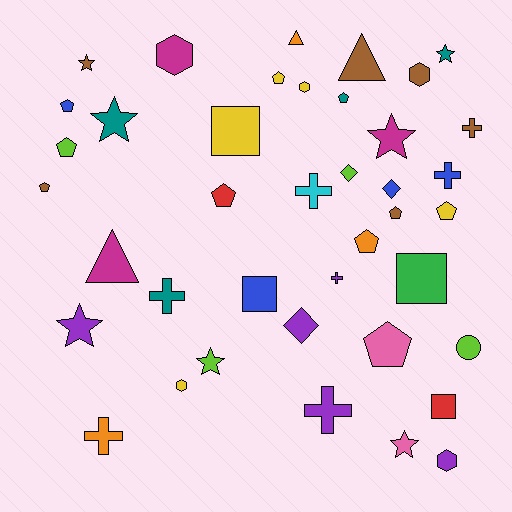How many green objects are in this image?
There is 1 green object.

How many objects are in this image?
There are 40 objects.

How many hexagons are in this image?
There are 5 hexagons.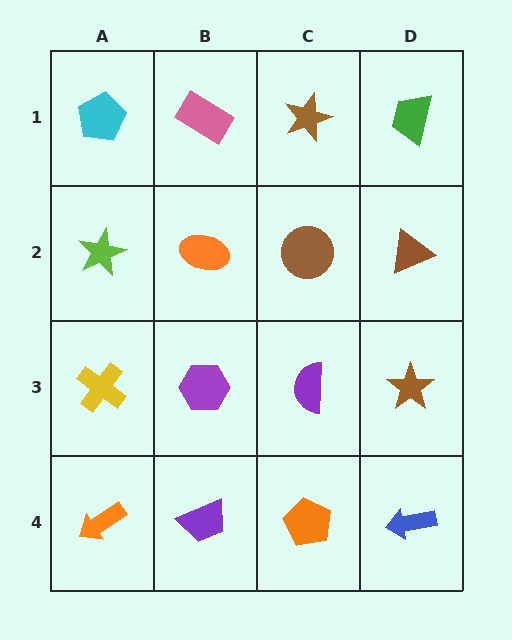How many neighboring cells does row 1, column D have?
2.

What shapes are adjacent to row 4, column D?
A brown star (row 3, column D), an orange pentagon (row 4, column C).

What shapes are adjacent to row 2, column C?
A brown star (row 1, column C), a purple semicircle (row 3, column C), an orange ellipse (row 2, column B), a brown triangle (row 2, column D).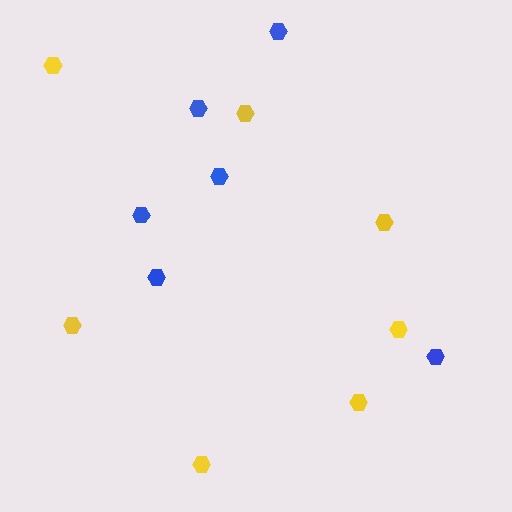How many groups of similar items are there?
There are 2 groups: one group of yellow hexagons (7) and one group of blue hexagons (6).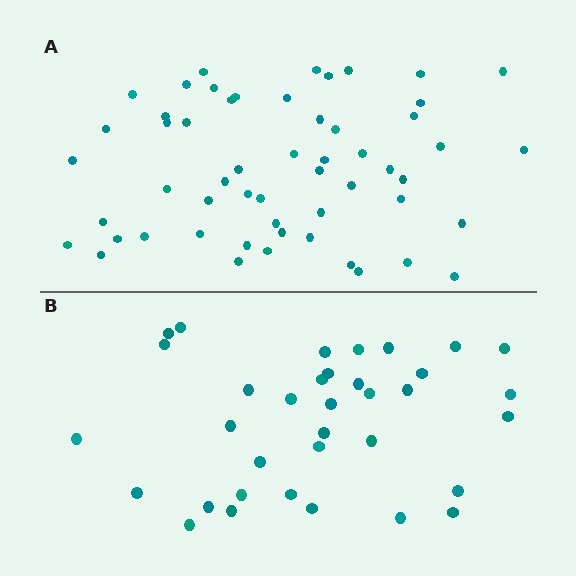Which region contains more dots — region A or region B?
Region A (the top region) has more dots.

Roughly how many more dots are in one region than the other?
Region A has approximately 20 more dots than region B.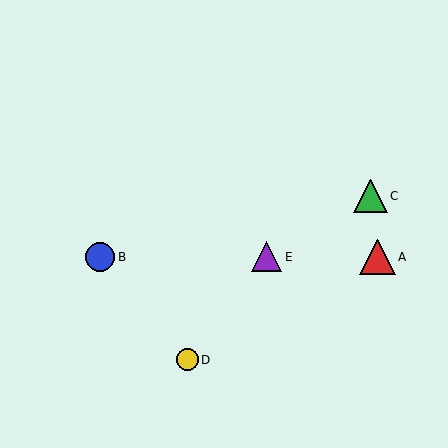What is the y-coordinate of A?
Object A is at y≈257.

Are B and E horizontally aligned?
Yes, both are at y≈257.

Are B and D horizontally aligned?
No, B is at y≈257 and D is at y≈360.